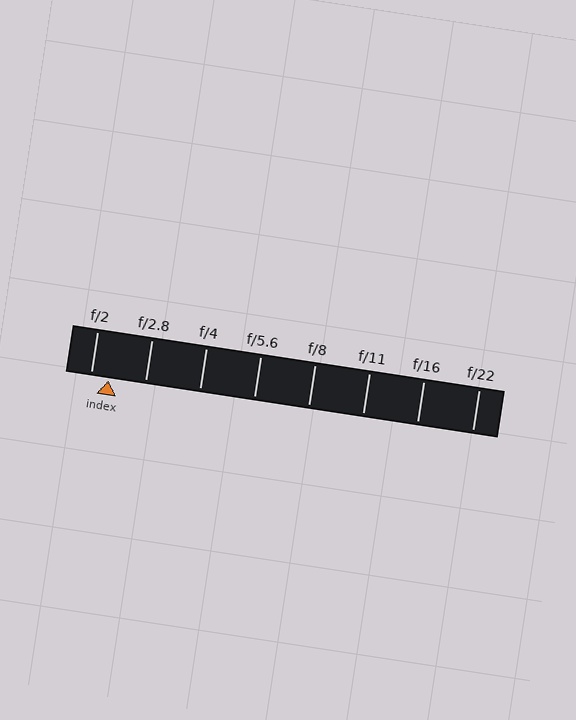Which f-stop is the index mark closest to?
The index mark is closest to f/2.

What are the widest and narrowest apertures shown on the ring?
The widest aperture shown is f/2 and the narrowest is f/22.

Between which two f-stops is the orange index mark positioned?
The index mark is between f/2 and f/2.8.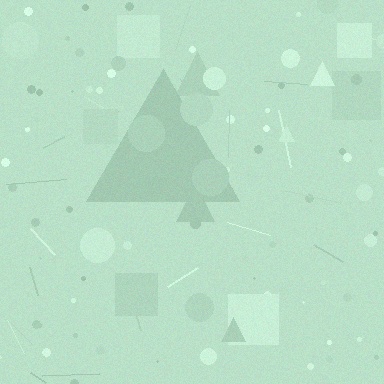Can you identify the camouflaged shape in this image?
The camouflaged shape is a triangle.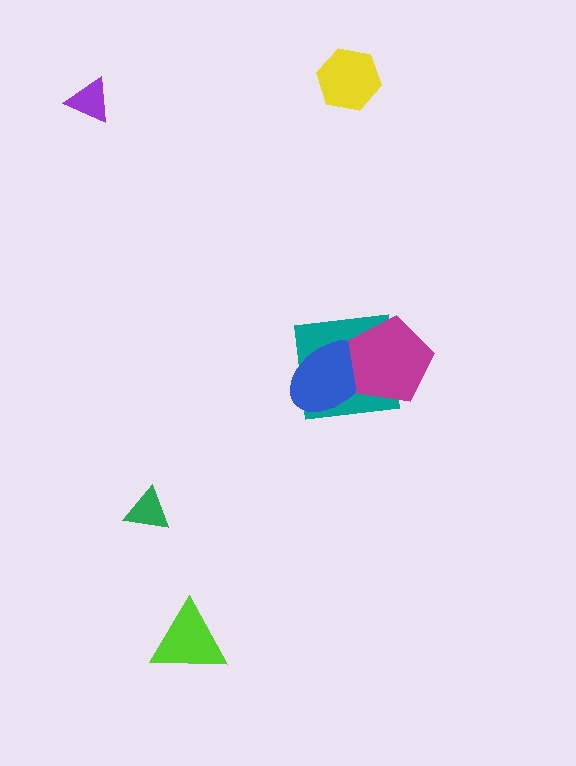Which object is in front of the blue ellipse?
The magenta pentagon is in front of the blue ellipse.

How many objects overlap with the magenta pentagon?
2 objects overlap with the magenta pentagon.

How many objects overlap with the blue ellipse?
2 objects overlap with the blue ellipse.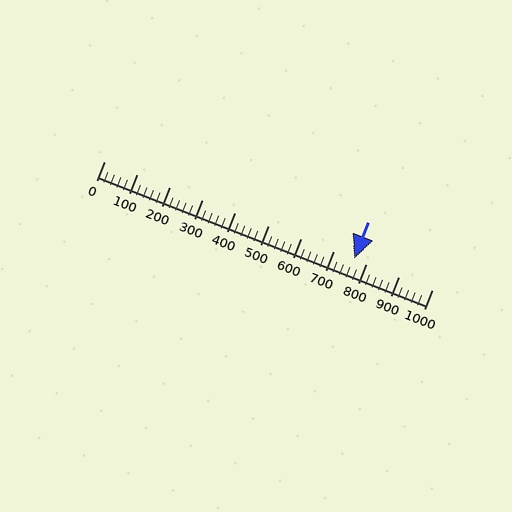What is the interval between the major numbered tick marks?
The major tick marks are spaced 100 units apart.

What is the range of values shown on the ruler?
The ruler shows values from 0 to 1000.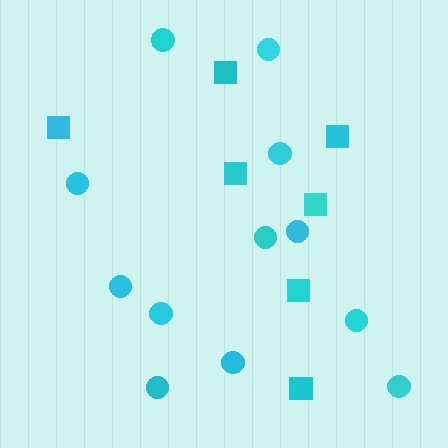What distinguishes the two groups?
There are 2 groups: one group of circles (12) and one group of squares (7).